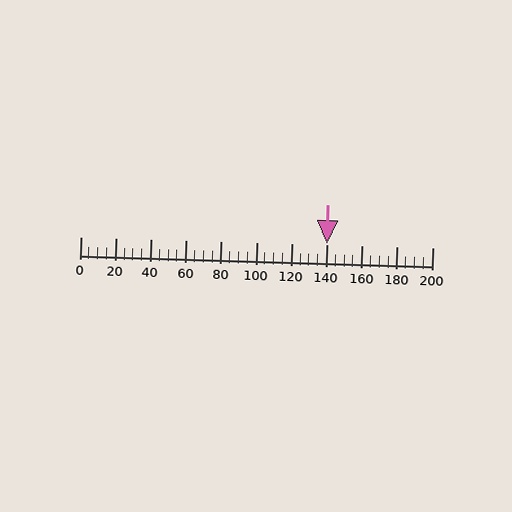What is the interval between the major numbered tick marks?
The major tick marks are spaced 20 units apart.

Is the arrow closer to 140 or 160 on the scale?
The arrow is closer to 140.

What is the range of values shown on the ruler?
The ruler shows values from 0 to 200.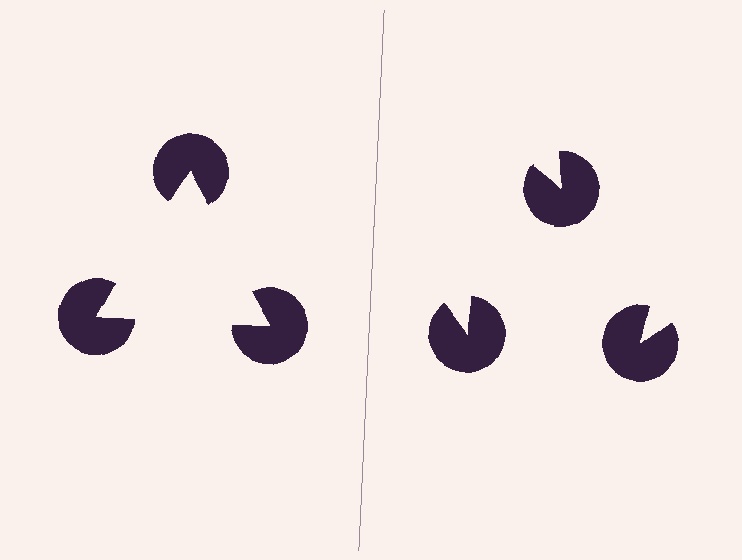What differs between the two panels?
The pac-man discs are positioned identically on both sides; only the wedge orientations differ. On the left they align to a triangle; on the right they are misaligned.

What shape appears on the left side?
An illusory triangle.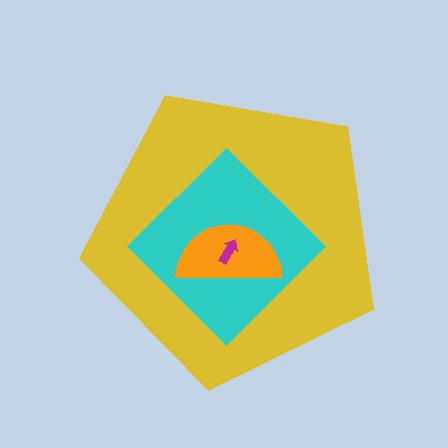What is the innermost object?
The magenta arrow.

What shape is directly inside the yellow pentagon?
The cyan diamond.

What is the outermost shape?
The yellow pentagon.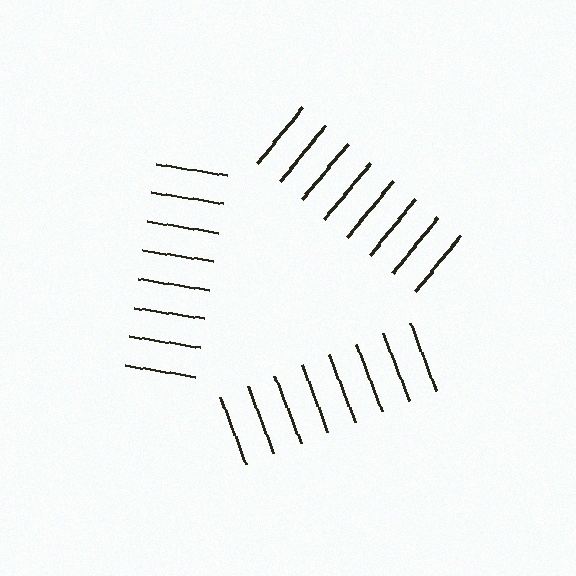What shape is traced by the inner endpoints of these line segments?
An illusory triangle — the line segments terminate on its edges but no continuous stroke is drawn.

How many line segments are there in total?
24 — 8 along each of the 3 edges.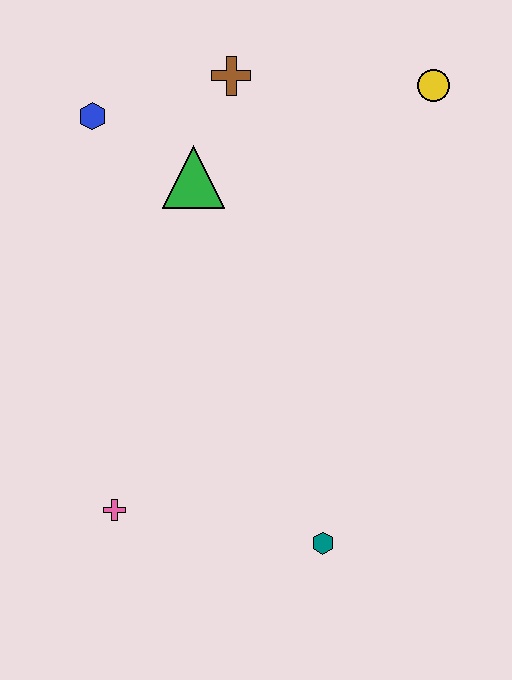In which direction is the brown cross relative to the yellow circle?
The brown cross is to the left of the yellow circle.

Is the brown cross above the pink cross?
Yes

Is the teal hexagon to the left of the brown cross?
No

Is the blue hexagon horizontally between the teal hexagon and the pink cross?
No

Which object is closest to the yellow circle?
The brown cross is closest to the yellow circle.